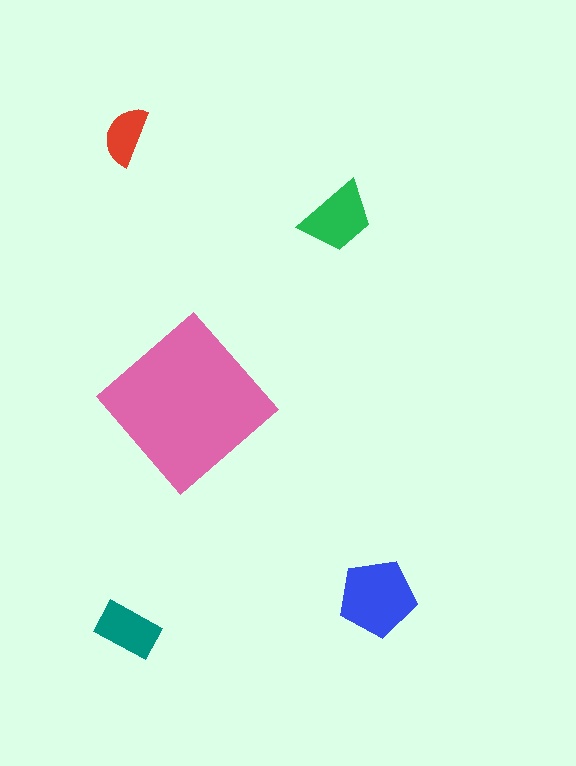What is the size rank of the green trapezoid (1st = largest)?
3rd.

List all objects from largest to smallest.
The pink diamond, the blue pentagon, the green trapezoid, the teal rectangle, the red semicircle.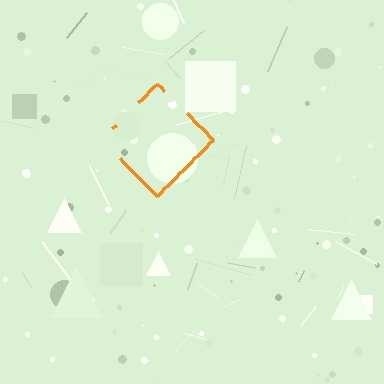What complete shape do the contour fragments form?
The contour fragments form a diamond.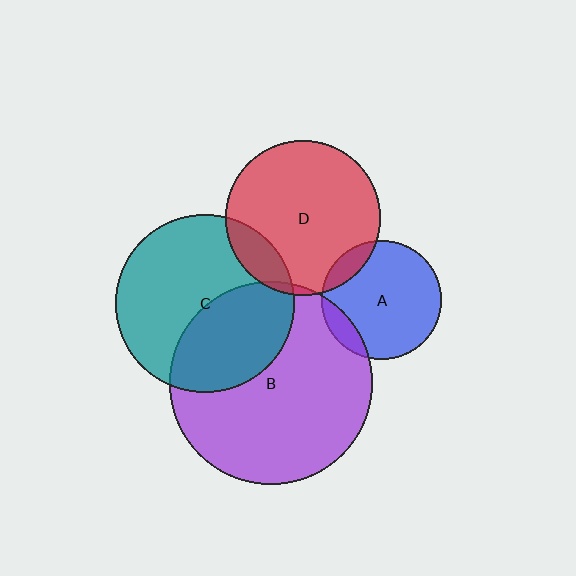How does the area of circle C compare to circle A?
Approximately 2.2 times.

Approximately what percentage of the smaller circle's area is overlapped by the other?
Approximately 15%.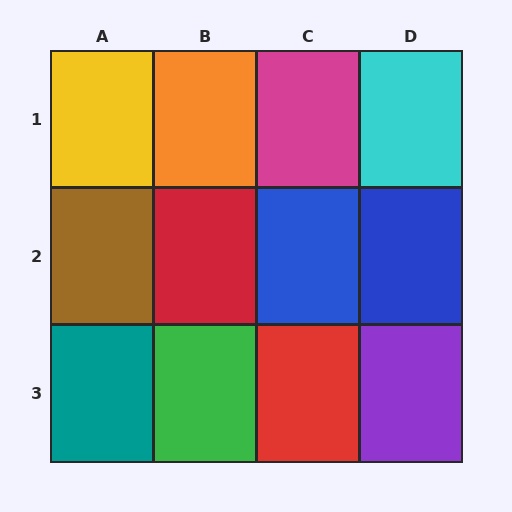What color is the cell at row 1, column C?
Magenta.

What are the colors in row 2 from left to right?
Brown, red, blue, blue.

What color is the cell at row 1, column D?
Cyan.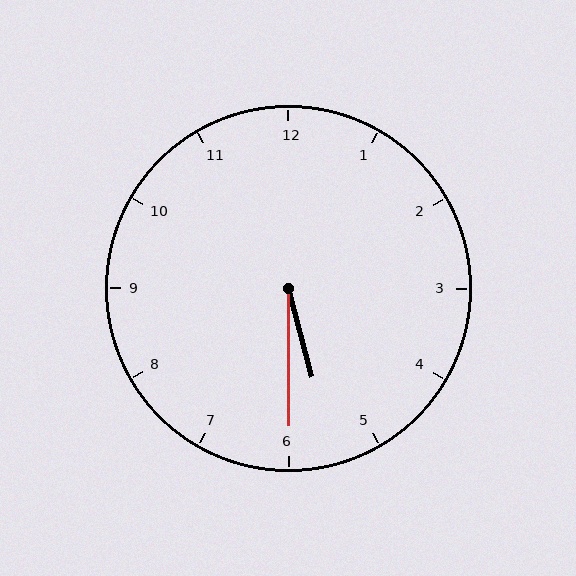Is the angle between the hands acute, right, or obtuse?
It is acute.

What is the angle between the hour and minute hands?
Approximately 15 degrees.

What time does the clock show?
5:30.